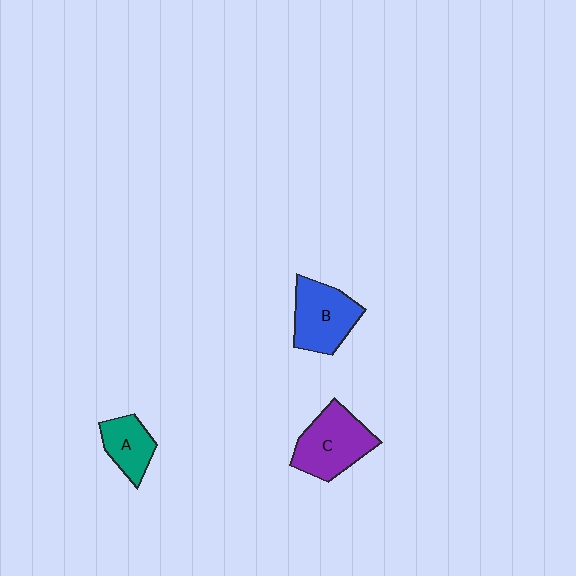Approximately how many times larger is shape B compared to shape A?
Approximately 1.5 times.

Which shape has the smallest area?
Shape A (teal).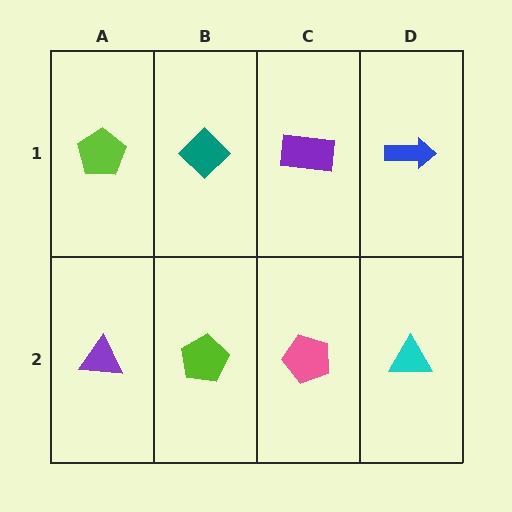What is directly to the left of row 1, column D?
A purple rectangle.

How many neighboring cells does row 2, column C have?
3.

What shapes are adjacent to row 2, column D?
A blue arrow (row 1, column D), a pink pentagon (row 2, column C).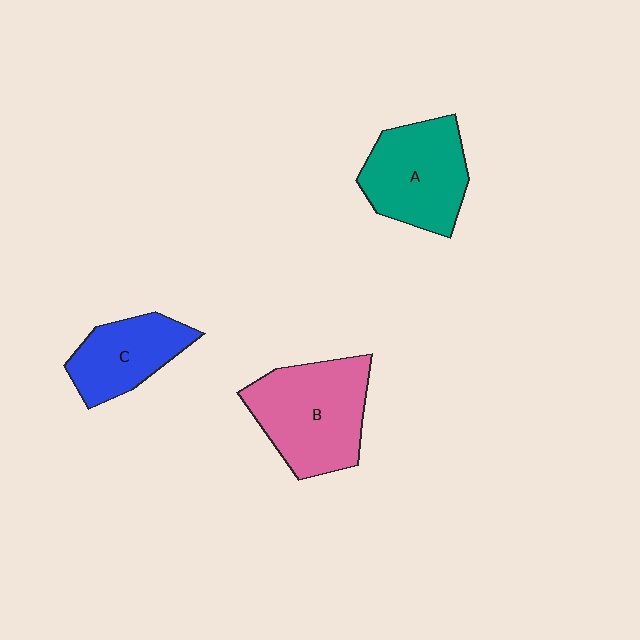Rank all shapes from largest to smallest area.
From largest to smallest: B (pink), A (teal), C (blue).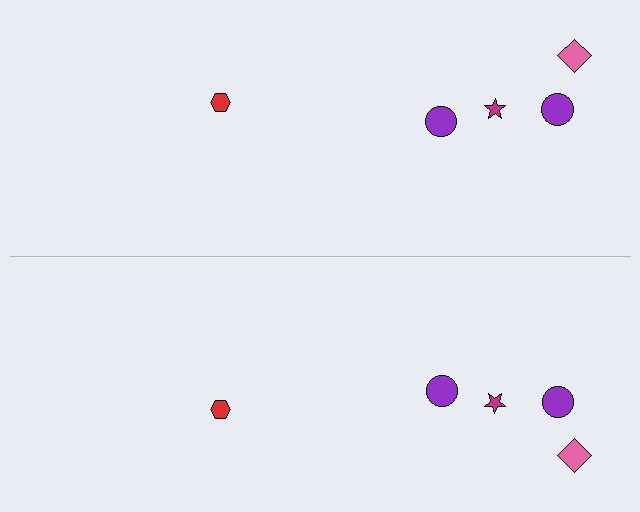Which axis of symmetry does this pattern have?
The pattern has a horizontal axis of symmetry running through the center of the image.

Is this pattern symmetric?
Yes, this pattern has bilateral (reflection) symmetry.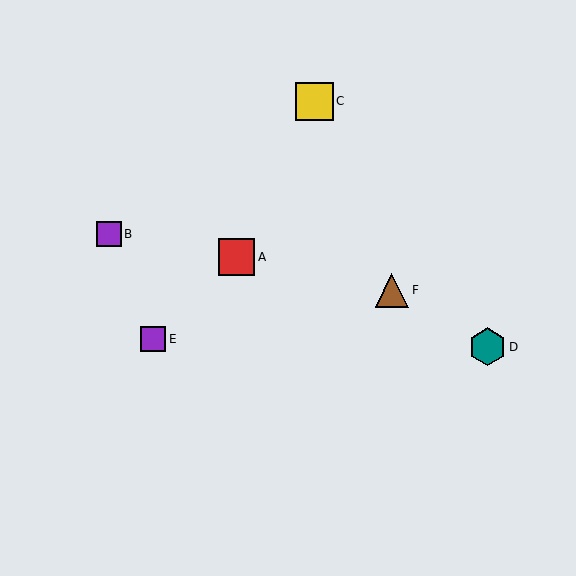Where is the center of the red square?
The center of the red square is at (237, 257).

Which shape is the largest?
The yellow square (labeled C) is the largest.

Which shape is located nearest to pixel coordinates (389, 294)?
The brown triangle (labeled F) at (392, 290) is nearest to that location.